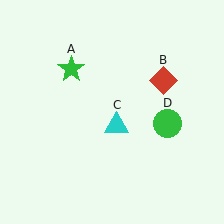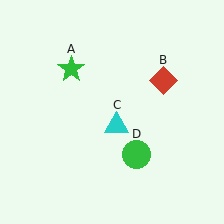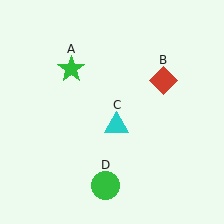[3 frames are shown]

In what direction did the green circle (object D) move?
The green circle (object D) moved down and to the left.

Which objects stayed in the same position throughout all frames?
Green star (object A) and red diamond (object B) and cyan triangle (object C) remained stationary.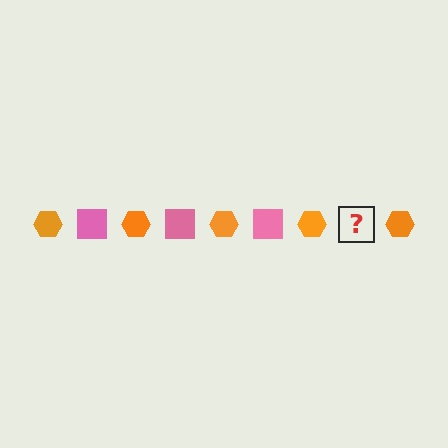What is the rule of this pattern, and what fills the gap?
The rule is that the pattern alternates between orange hexagon and pink square. The gap should be filled with a pink square.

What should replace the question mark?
The question mark should be replaced with a pink square.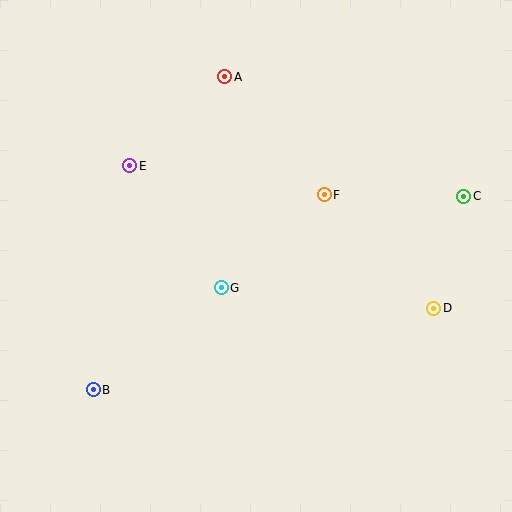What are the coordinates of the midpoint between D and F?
The midpoint between D and F is at (379, 251).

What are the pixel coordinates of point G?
Point G is at (221, 288).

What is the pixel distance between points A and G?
The distance between A and G is 211 pixels.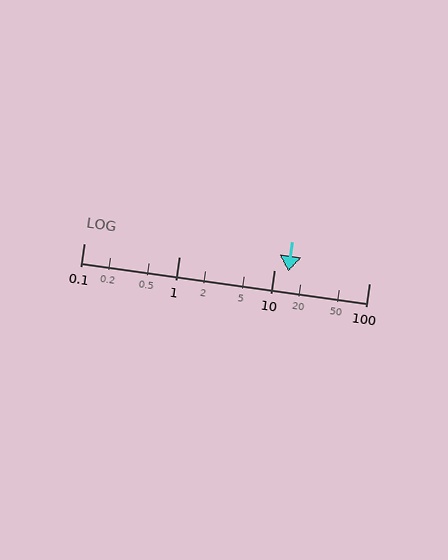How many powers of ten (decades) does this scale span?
The scale spans 3 decades, from 0.1 to 100.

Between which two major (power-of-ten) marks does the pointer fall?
The pointer is between 10 and 100.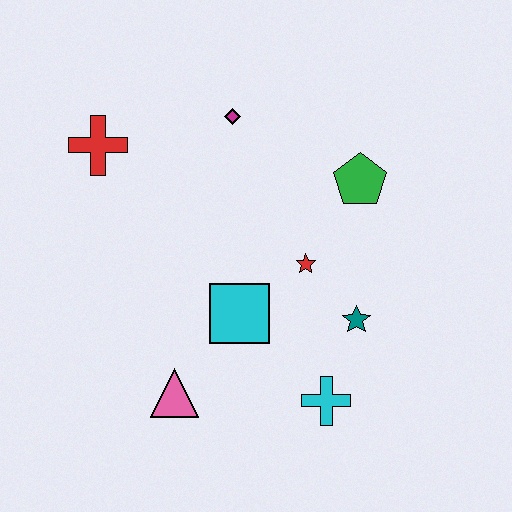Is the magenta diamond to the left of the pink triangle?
No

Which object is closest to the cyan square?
The red star is closest to the cyan square.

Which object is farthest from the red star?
The red cross is farthest from the red star.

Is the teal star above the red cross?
No